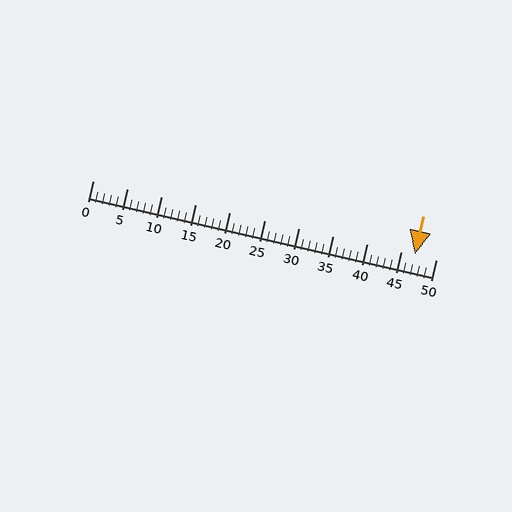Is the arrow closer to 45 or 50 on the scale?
The arrow is closer to 45.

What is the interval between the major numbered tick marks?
The major tick marks are spaced 5 units apart.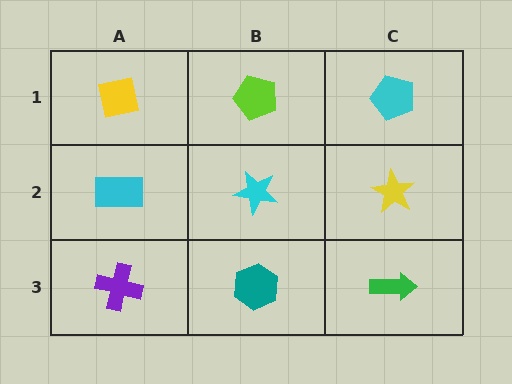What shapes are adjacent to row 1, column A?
A cyan rectangle (row 2, column A), a lime pentagon (row 1, column B).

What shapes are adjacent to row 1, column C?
A yellow star (row 2, column C), a lime pentagon (row 1, column B).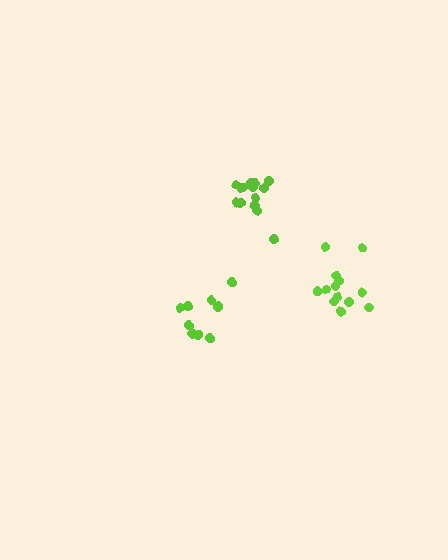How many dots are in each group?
Group 1: 14 dots, Group 2: 13 dots, Group 3: 10 dots (37 total).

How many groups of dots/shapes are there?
There are 3 groups.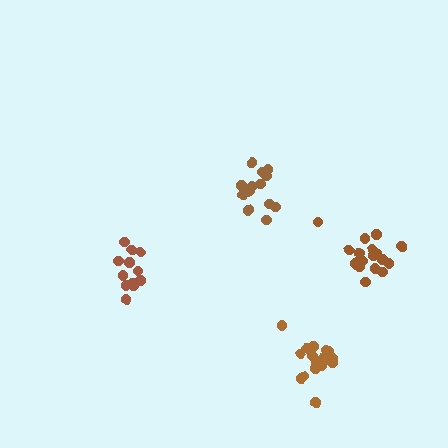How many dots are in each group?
Group 1: 17 dots, Group 2: 12 dots, Group 3: 13 dots, Group 4: 18 dots (60 total).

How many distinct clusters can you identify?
There are 4 distinct clusters.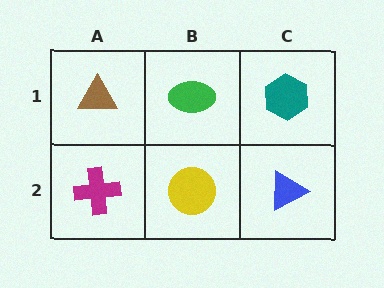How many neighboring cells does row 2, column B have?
3.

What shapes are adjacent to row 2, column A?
A brown triangle (row 1, column A), a yellow circle (row 2, column B).